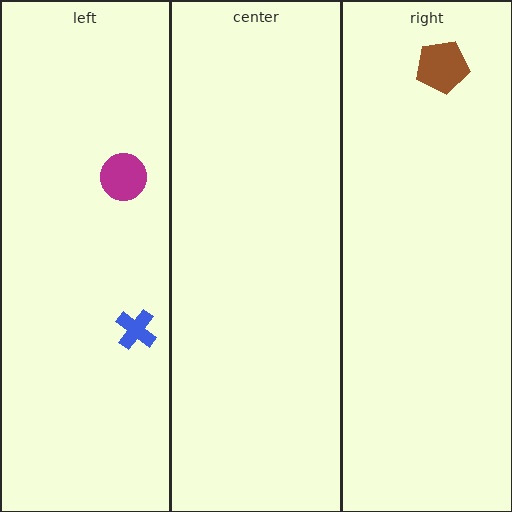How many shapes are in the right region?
1.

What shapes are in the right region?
The brown pentagon.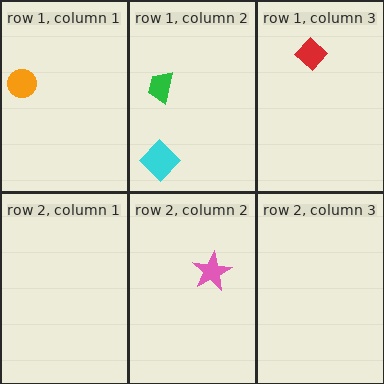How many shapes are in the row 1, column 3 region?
1.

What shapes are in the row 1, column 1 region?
The orange circle.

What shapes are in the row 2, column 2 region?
The pink star.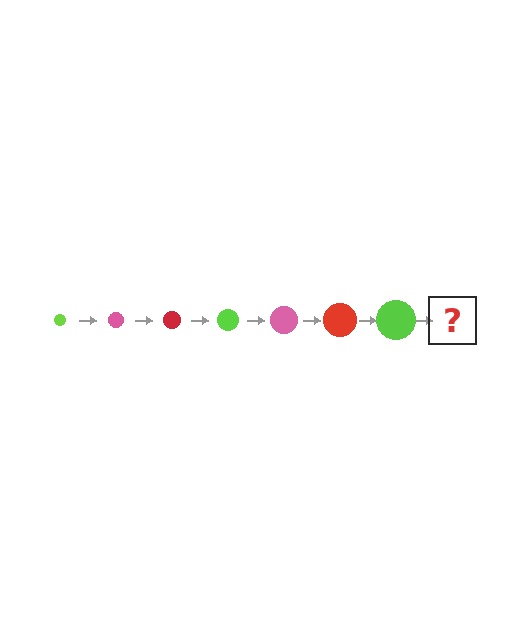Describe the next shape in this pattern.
It should be a pink circle, larger than the previous one.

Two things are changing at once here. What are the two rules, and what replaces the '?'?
The two rules are that the circle grows larger each step and the color cycles through lime, pink, and red. The '?' should be a pink circle, larger than the previous one.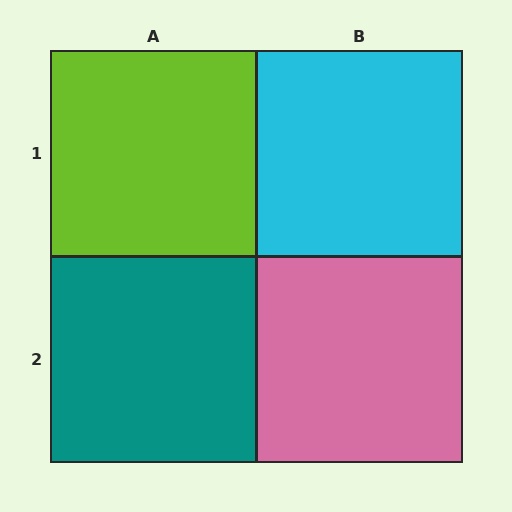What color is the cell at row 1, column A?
Lime.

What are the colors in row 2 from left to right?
Teal, pink.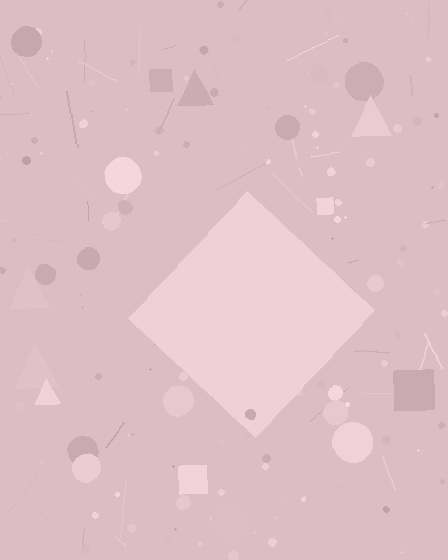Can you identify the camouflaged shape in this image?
The camouflaged shape is a diamond.